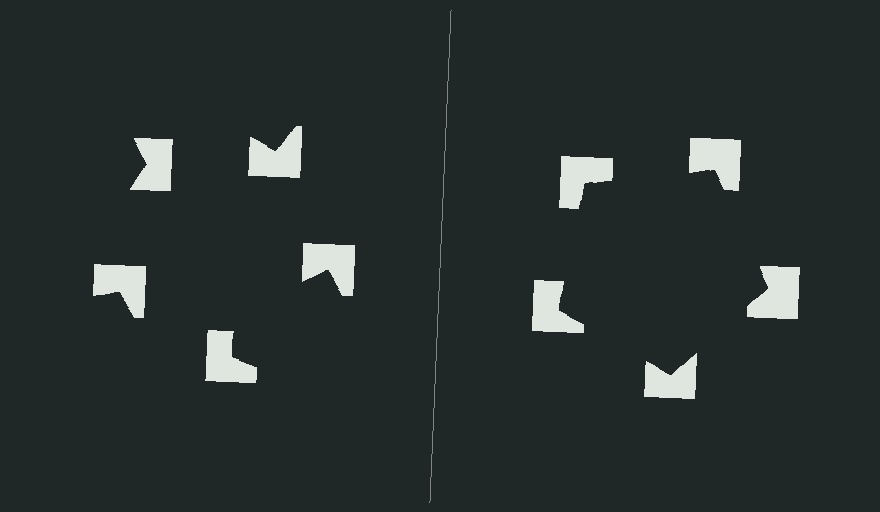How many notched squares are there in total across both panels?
10 — 5 on each side.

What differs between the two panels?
The notched squares are positioned identically on both sides; only the wedge orientations differ. On the right they align to a pentagon; on the left they are misaligned.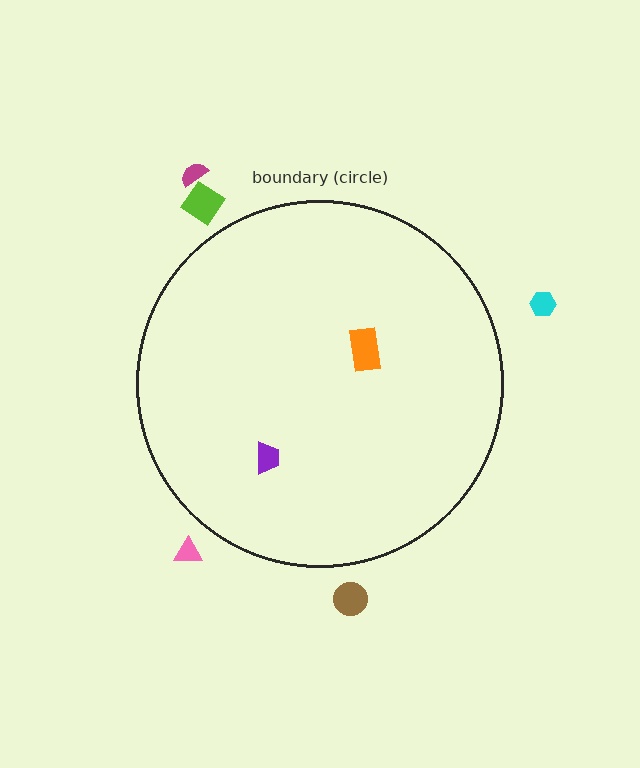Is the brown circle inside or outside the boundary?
Outside.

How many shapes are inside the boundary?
2 inside, 5 outside.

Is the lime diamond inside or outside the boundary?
Outside.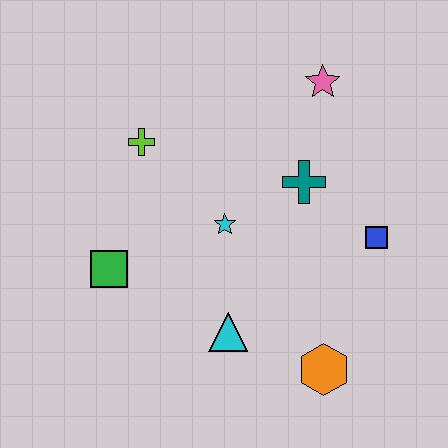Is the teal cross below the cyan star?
No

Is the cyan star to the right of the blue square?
No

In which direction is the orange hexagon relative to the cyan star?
The orange hexagon is below the cyan star.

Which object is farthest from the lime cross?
The orange hexagon is farthest from the lime cross.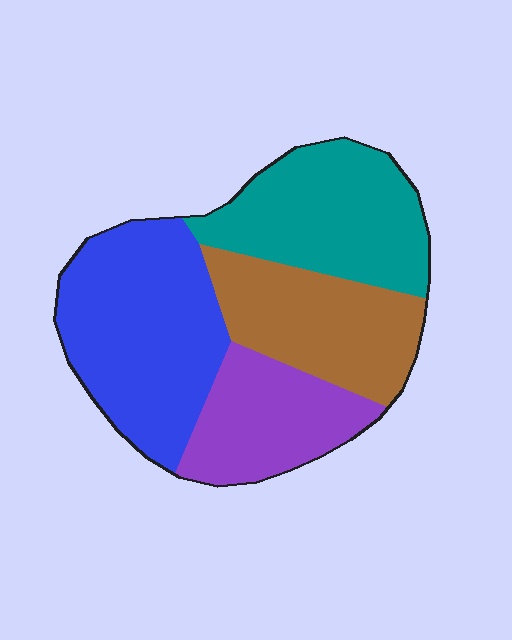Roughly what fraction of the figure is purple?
Purple takes up about one fifth (1/5) of the figure.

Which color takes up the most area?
Blue, at roughly 35%.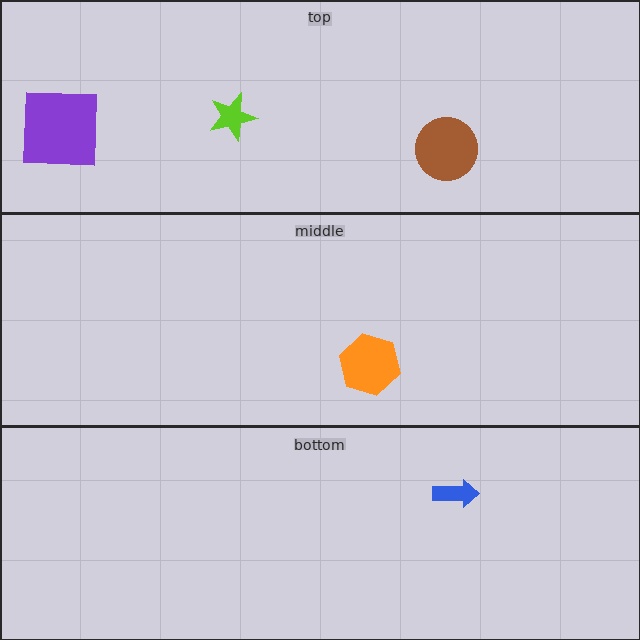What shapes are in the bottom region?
The blue arrow.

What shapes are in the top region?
The brown circle, the purple square, the lime star.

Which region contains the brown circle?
The top region.